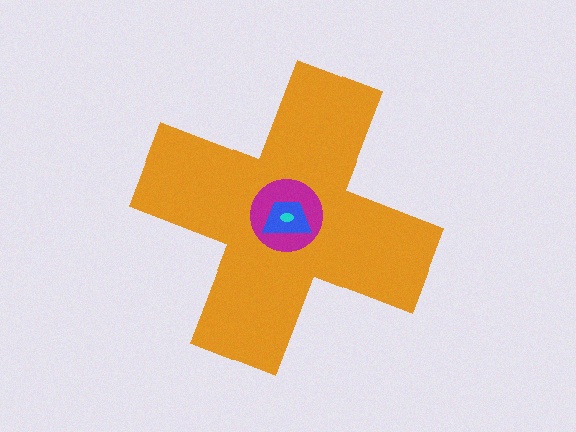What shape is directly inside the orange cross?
The magenta circle.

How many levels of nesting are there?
4.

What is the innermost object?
The cyan ellipse.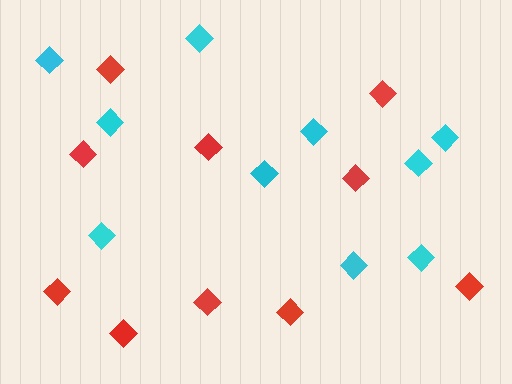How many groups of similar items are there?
There are 2 groups: one group of cyan diamonds (10) and one group of red diamonds (10).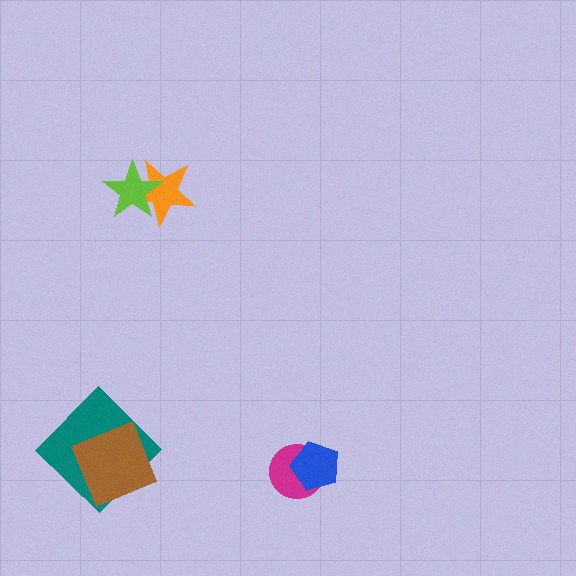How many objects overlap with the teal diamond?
1 object overlaps with the teal diamond.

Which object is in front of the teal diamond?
The brown square is in front of the teal diamond.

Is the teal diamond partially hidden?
Yes, it is partially covered by another shape.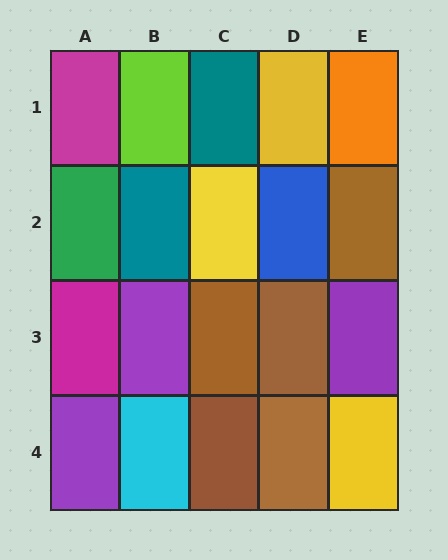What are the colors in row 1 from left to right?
Magenta, lime, teal, yellow, orange.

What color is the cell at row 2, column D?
Blue.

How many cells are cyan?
1 cell is cyan.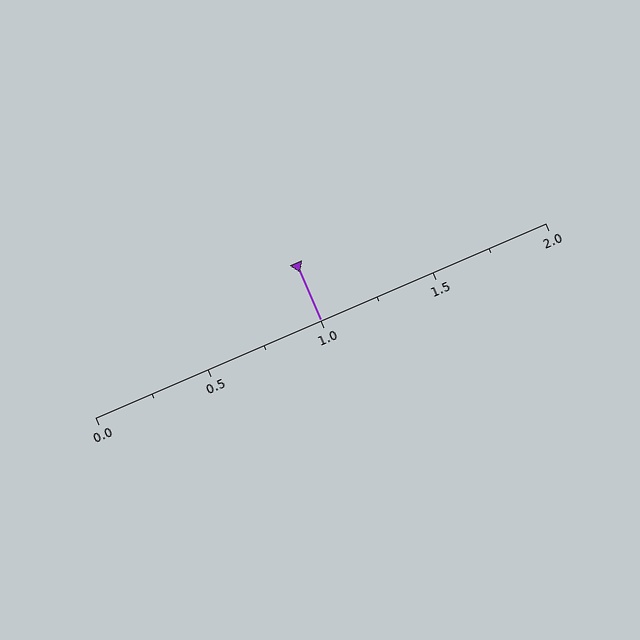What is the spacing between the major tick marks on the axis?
The major ticks are spaced 0.5 apart.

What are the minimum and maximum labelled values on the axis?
The axis runs from 0.0 to 2.0.